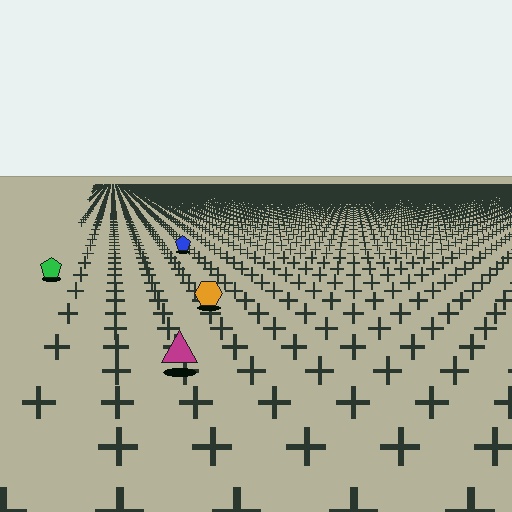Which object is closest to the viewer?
The magenta triangle is closest. The texture marks near it are larger and more spread out.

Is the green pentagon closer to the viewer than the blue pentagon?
Yes. The green pentagon is closer — you can tell from the texture gradient: the ground texture is coarser near it.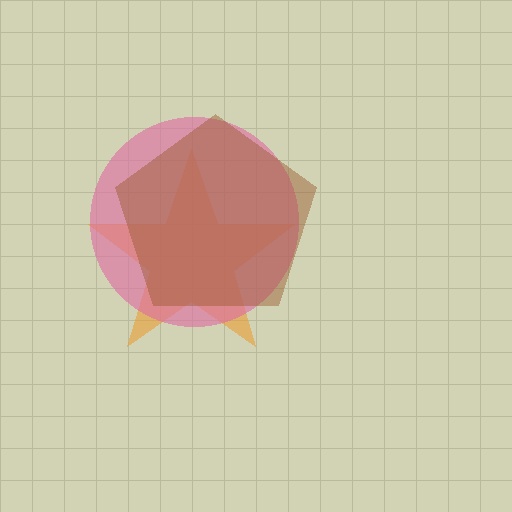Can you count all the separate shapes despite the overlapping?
Yes, there are 3 separate shapes.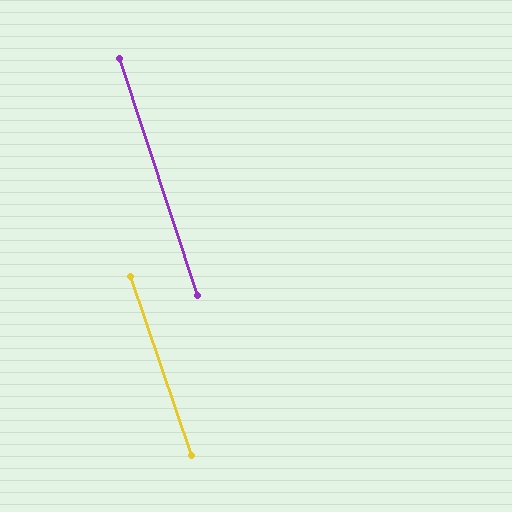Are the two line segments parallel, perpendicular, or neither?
Parallel — their directions differ by only 0.8°.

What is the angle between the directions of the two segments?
Approximately 1 degree.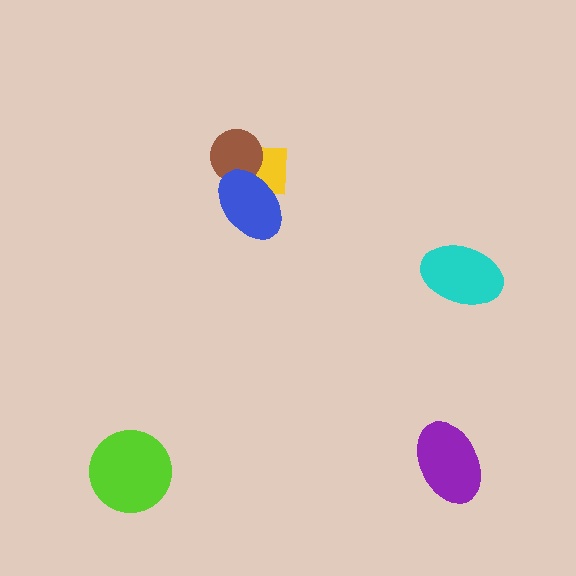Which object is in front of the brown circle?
The blue ellipse is in front of the brown circle.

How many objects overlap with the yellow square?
2 objects overlap with the yellow square.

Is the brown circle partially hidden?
Yes, it is partially covered by another shape.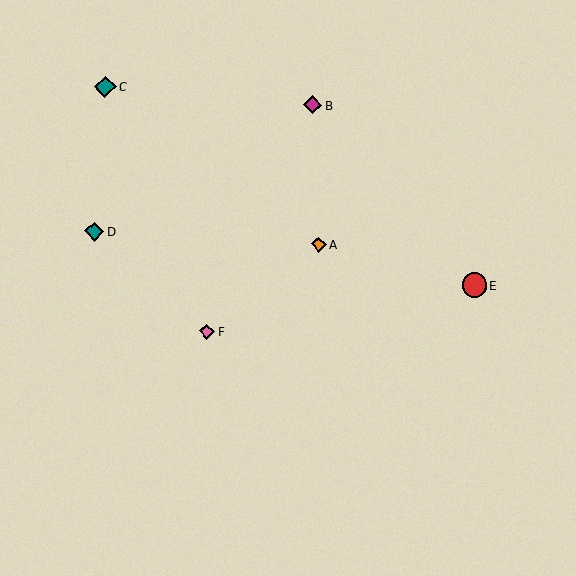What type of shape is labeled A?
Shape A is an orange diamond.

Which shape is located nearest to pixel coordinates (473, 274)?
The red circle (labeled E) at (474, 285) is nearest to that location.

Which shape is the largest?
The red circle (labeled E) is the largest.